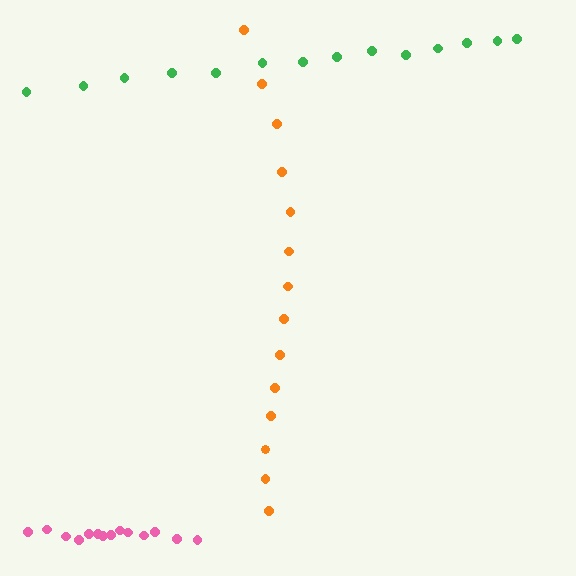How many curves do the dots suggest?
There are 3 distinct paths.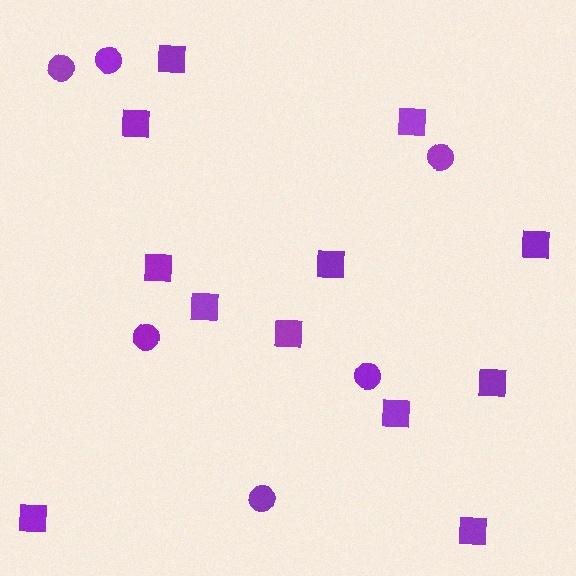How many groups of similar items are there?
There are 2 groups: one group of squares (12) and one group of circles (6).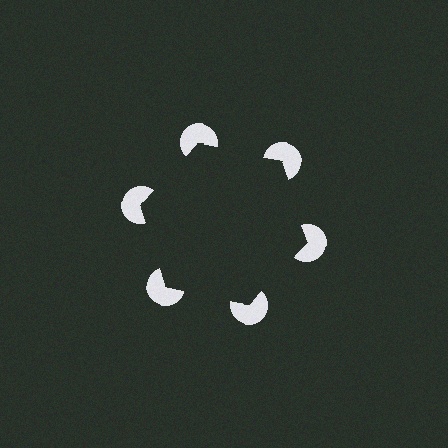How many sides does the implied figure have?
6 sides.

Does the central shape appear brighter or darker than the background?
It typically appears slightly darker than the background, even though no actual brightness change is drawn.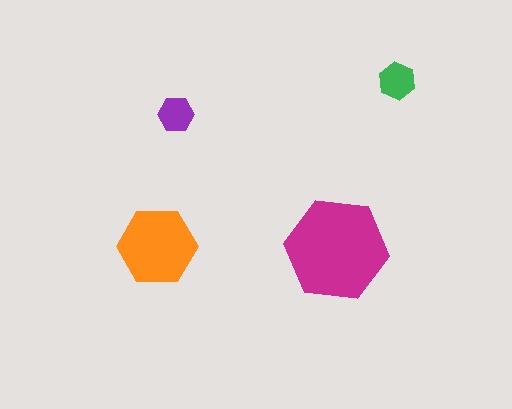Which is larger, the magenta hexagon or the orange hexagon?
The magenta one.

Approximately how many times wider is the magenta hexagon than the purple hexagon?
About 3 times wider.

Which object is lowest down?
The magenta hexagon is bottommost.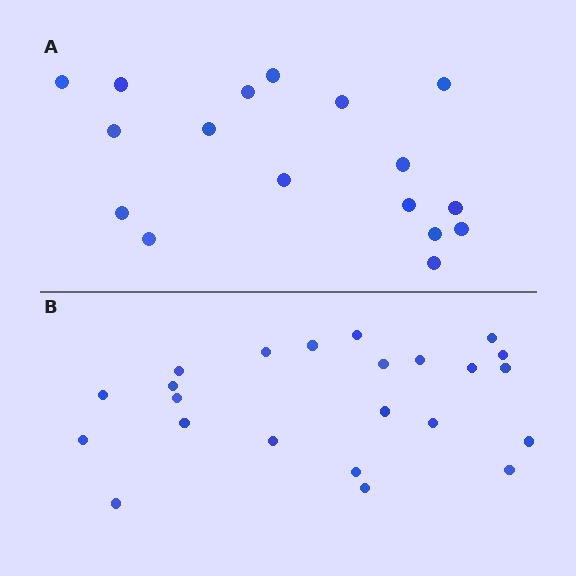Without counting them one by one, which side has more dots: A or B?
Region B (the bottom region) has more dots.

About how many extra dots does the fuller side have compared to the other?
Region B has about 6 more dots than region A.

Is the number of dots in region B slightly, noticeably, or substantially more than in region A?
Region B has noticeably more, but not dramatically so. The ratio is roughly 1.4 to 1.